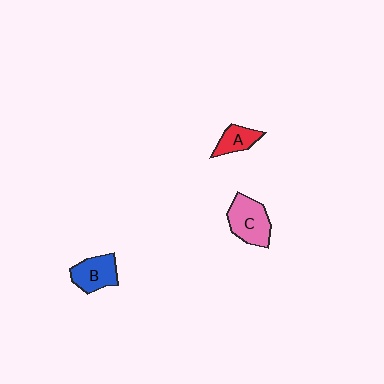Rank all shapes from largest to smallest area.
From largest to smallest: C (pink), B (blue), A (red).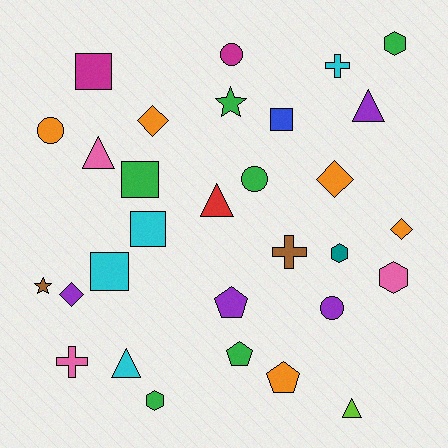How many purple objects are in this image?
There are 4 purple objects.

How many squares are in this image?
There are 5 squares.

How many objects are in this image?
There are 30 objects.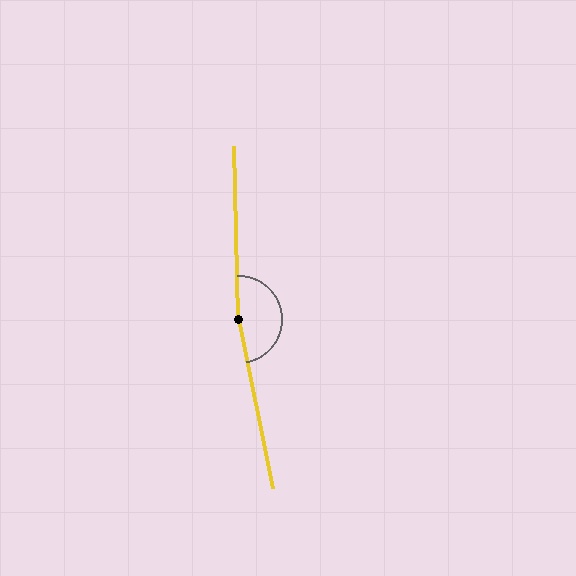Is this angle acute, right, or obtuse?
It is obtuse.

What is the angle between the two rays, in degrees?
Approximately 170 degrees.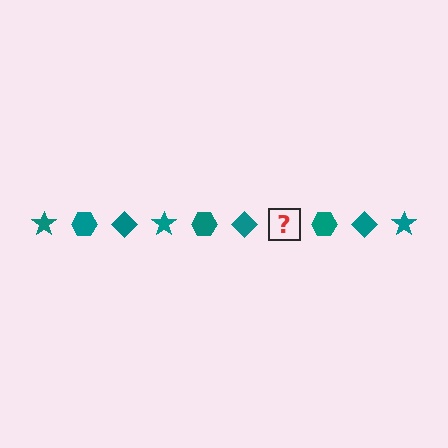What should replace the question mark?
The question mark should be replaced with a teal star.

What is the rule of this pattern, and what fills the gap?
The rule is that the pattern cycles through star, hexagon, diamond shapes in teal. The gap should be filled with a teal star.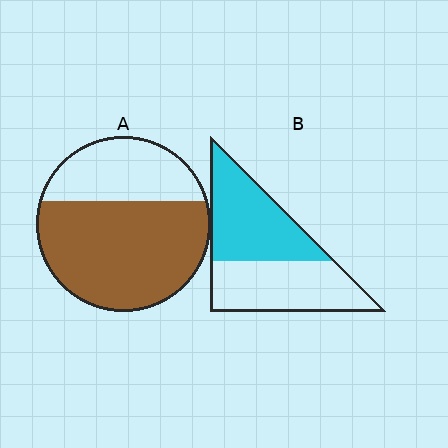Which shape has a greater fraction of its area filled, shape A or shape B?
Shape A.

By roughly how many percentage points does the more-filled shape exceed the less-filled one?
By roughly 15 percentage points (A over B).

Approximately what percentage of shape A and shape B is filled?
A is approximately 65% and B is approximately 50%.